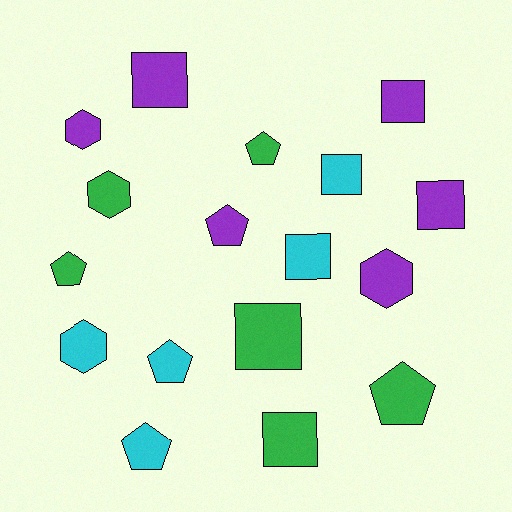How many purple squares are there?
There are 3 purple squares.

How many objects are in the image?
There are 17 objects.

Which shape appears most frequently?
Square, with 7 objects.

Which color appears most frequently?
Purple, with 6 objects.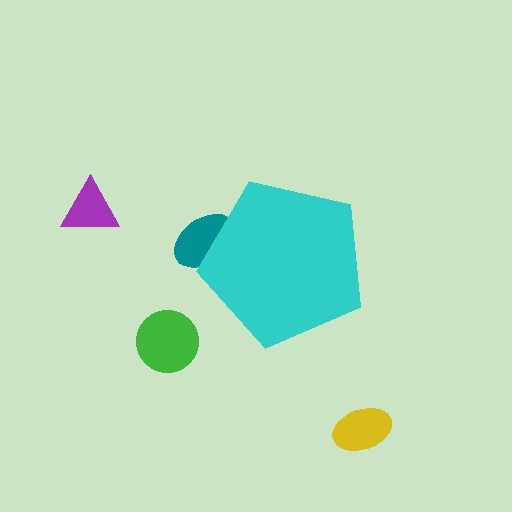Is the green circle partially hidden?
No, the green circle is fully visible.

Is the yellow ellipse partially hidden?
No, the yellow ellipse is fully visible.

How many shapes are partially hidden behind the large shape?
1 shape is partially hidden.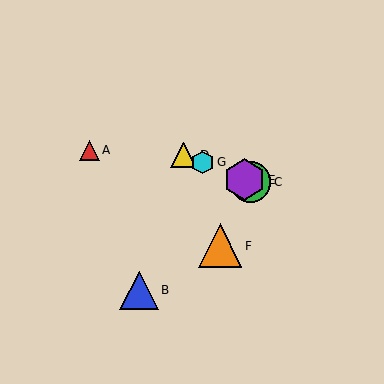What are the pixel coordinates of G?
Object G is at (202, 162).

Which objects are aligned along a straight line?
Objects C, D, E, G are aligned along a straight line.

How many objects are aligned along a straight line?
4 objects (C, D, E, G) are aligned along a straight line.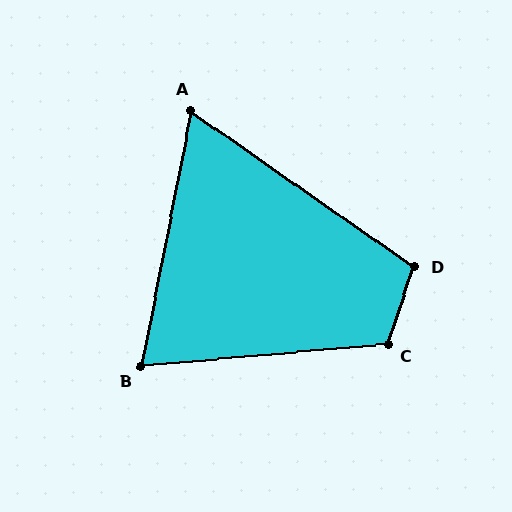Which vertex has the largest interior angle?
C, at approximately 114 degrees.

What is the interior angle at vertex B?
Approximately 74 degrees (acute).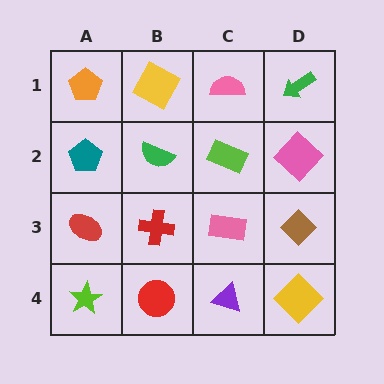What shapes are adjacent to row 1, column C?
A lime rectangle (row 2, column C), a yellow square (row 1, column B), a green arrow (row 1, column D).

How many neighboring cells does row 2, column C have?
4.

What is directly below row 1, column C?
A lime rectangle.